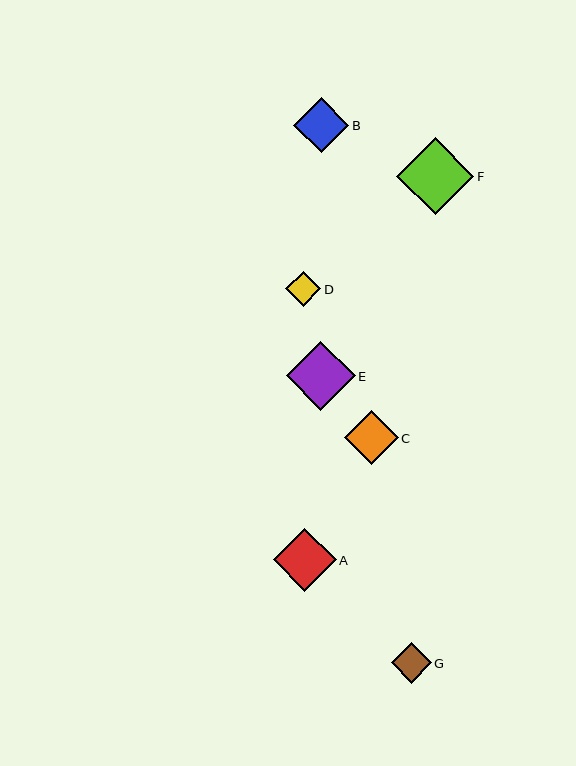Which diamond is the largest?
Diamond F is the largest with a size of approximately 77 pixels.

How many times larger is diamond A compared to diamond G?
Diamond A is approximately 1.6 times the size of diamond G.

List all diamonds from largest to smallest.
From largest to smallest: F, E, A, B, C, G, D.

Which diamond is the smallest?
Diamond D is the smallest with a size of approximately 35 pixels.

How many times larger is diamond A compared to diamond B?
Diamond A is approximately 1.1 times the size of diamond B.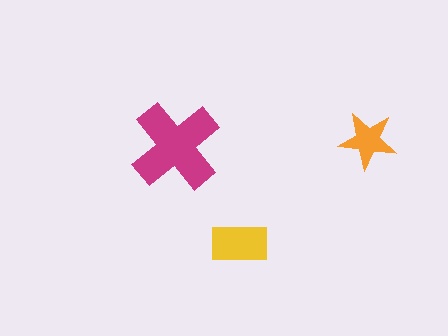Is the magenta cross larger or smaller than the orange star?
Larger.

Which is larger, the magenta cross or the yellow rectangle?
The magenta cross.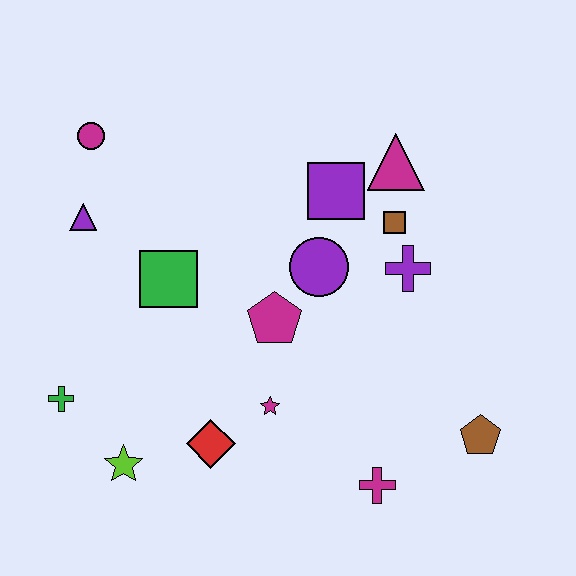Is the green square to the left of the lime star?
No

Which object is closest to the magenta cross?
The brown pentagon is closest to the magenta cross.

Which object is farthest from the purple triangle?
The brown pentagon is farthest from the purple triangle.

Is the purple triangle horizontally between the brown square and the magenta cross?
No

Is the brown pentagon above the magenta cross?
Yes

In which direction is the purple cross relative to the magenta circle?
The purple cross is to the right of the magenta circle.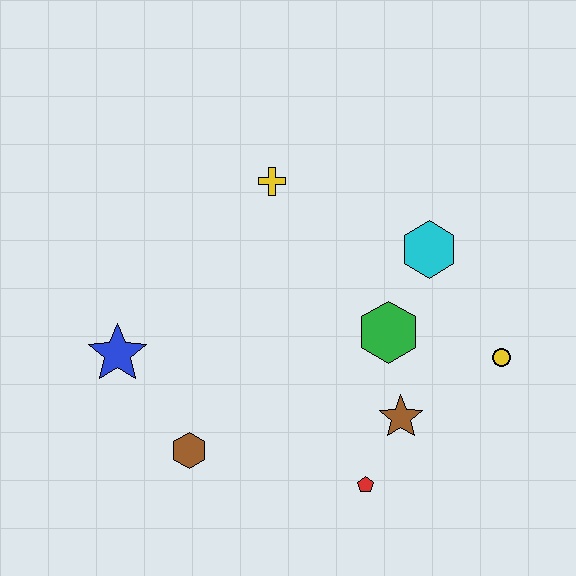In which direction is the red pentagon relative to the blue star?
The red pentagon is to the right of the blue star.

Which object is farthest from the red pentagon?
The yellow cross is farthest from the red pentagon.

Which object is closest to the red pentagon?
The brown star is closest to the red pentagon.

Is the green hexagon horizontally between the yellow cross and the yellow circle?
Yes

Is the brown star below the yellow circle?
Yes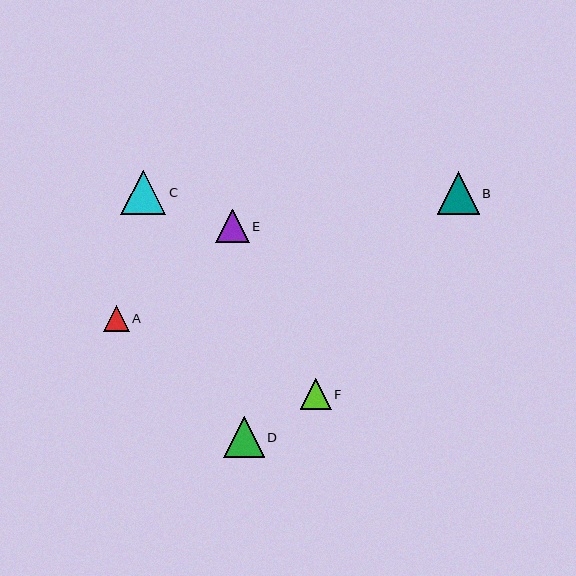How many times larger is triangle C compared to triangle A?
Triangle C is approximately 1.7 times the size of triangle A.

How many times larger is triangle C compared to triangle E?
Triangle C is approximately 1.3 times the size of triangle E.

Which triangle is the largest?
Triangle C is the largest with a size of approximately 45 pixels.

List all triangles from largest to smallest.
From largest to smallest: C, B, D, E, F, A.